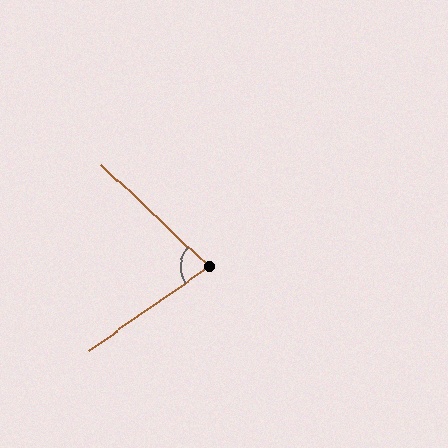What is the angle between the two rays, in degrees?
Approximately 78 degrees.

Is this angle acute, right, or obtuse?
It is acute.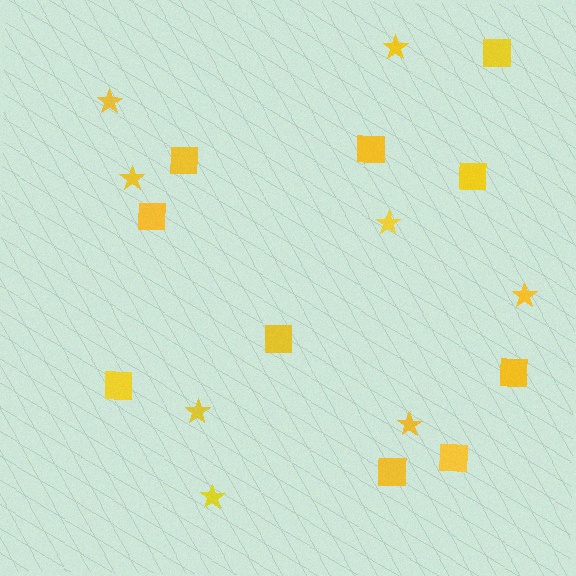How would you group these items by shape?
There are 2 groups: one group of stars (8) and one group of squares (10).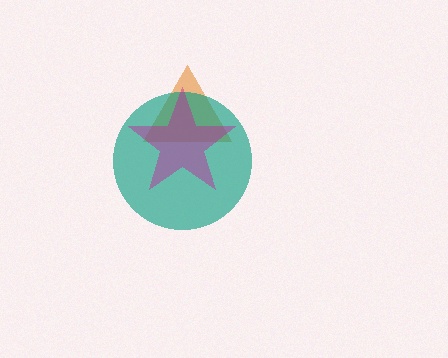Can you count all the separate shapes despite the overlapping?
Yes, there are 3 separate shapes.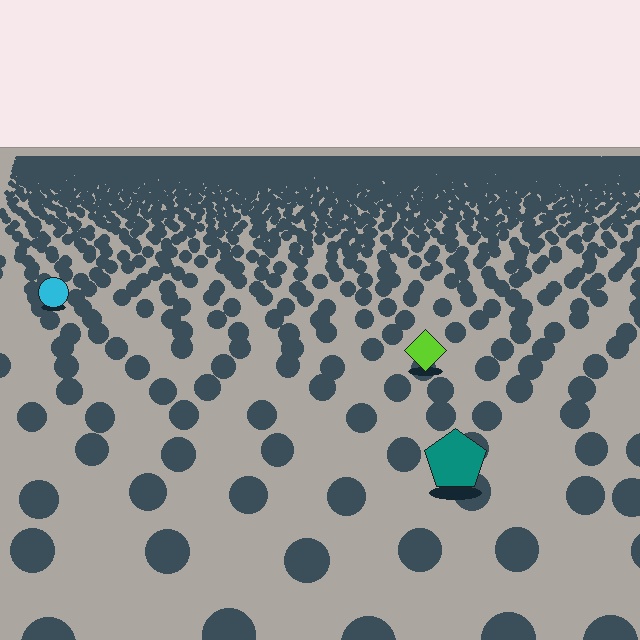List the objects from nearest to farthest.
From nearest to farthest: the teal pentagon, the lime diamond, the cyan circle.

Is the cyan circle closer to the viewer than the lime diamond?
No. The lime diamond is closer — you can tell from the texture gradient: the ground texture is coarser near it.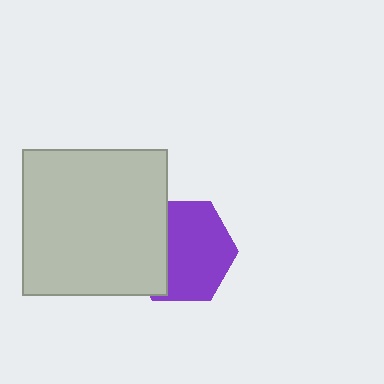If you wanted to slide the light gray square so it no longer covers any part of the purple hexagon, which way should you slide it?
Slide it left — that is the most direct way to separate the two shapes.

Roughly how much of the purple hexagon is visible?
Most of it is visible (roughly 67%).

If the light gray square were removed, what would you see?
You would see the complete purple hexagon.